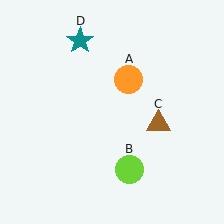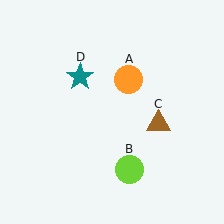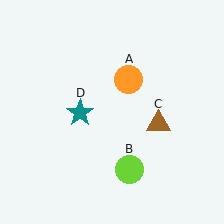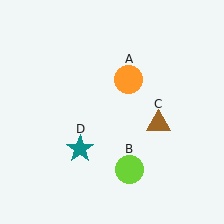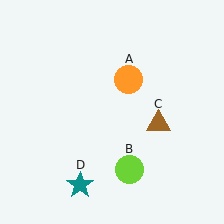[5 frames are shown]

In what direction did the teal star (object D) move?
The teal star (object D) moved down.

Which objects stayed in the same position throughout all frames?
Orange circle (object A) and lime circle (object B) and brown triangle (object C) remained stationary.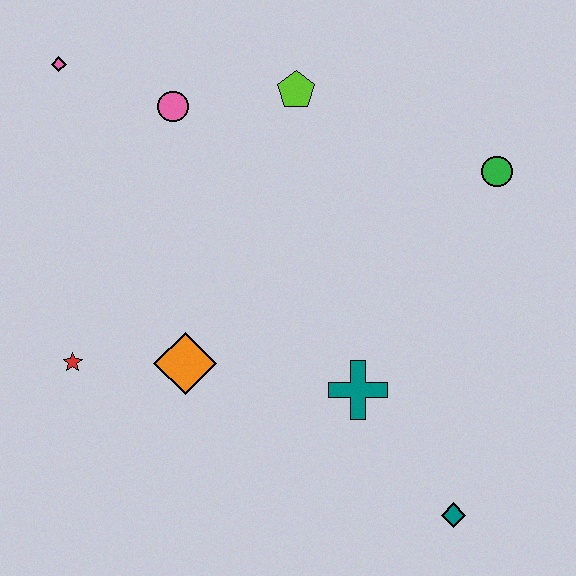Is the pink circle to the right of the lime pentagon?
No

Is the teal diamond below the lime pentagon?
Yes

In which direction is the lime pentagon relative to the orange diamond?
The lime pentagon is above the orange diamond.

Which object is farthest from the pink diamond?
The teal diamond is farthest from the pink diamond.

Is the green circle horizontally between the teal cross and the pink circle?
No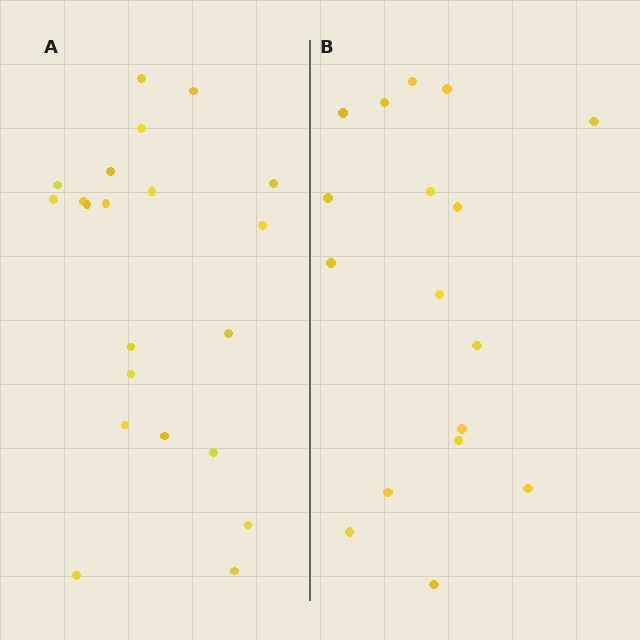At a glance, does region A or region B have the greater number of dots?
Region A (the left region) has more dots.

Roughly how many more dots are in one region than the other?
Region A has about 4 more dots than region B.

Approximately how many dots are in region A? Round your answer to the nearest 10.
About 20 dots. (The exact count is 21, which rounds to 20.)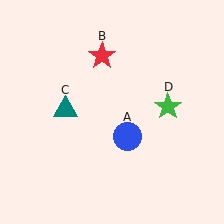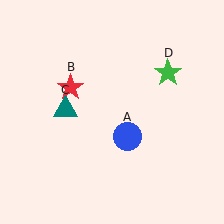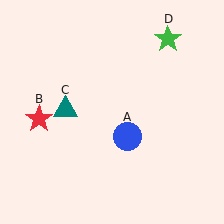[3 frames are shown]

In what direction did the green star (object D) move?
The green star (object D) moved up.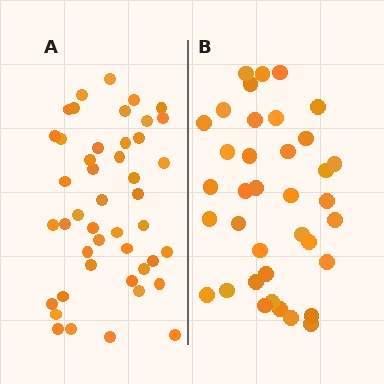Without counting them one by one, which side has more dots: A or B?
Region A (the left region) has more dots.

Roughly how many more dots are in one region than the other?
Region A has roughly 8 or so more dots than region B.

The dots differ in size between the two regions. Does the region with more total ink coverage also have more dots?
No. Region B has more total ink coverage because its dots are larger, but region A actually contains more individual dots. Total area can be misleading — the number of items is what matters here.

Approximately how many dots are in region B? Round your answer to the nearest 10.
About 40 dots. (The exact count is 37, which rounds to 40.)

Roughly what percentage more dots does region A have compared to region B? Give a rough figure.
About 20% more.